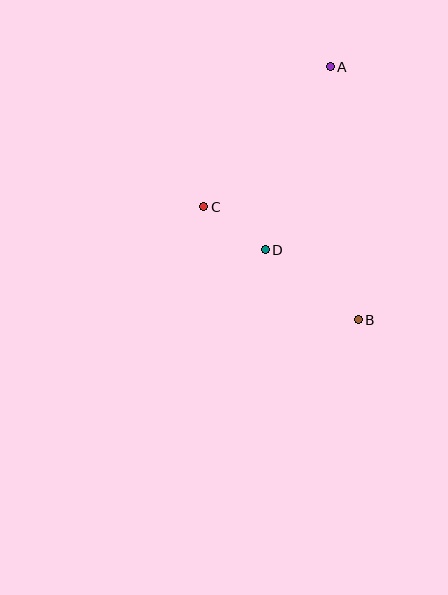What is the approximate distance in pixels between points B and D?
The distance between B and D is approximately 117 pixels.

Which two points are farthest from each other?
Points A and B are farthest from each other.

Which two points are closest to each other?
Points C and D are closest to each other.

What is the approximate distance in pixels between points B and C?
The distance between B and C is approximately 191 pixels.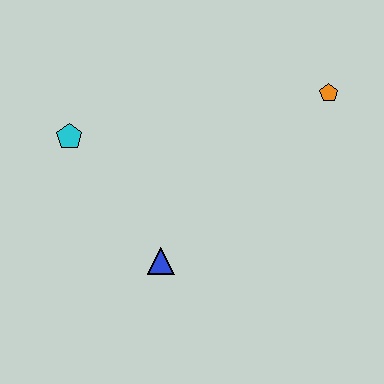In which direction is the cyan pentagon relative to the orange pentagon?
The cyan pentagon is to the left of the orange pentagon.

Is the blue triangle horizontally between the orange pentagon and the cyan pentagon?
Yes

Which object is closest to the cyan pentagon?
The blue triangle is closest to the cyan pentagon.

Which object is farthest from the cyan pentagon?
The orange pentagon is farthest from the cyan pentagon.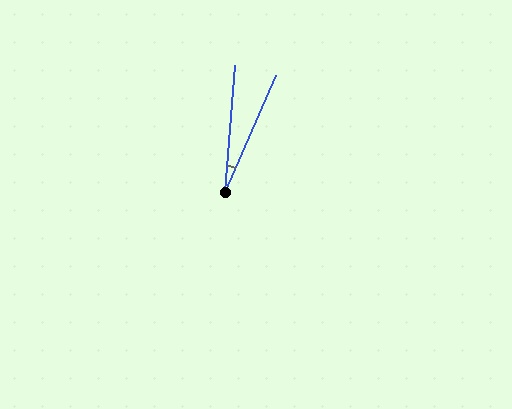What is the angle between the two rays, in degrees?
Approximately 19 degrees.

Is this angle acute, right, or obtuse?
It is acute.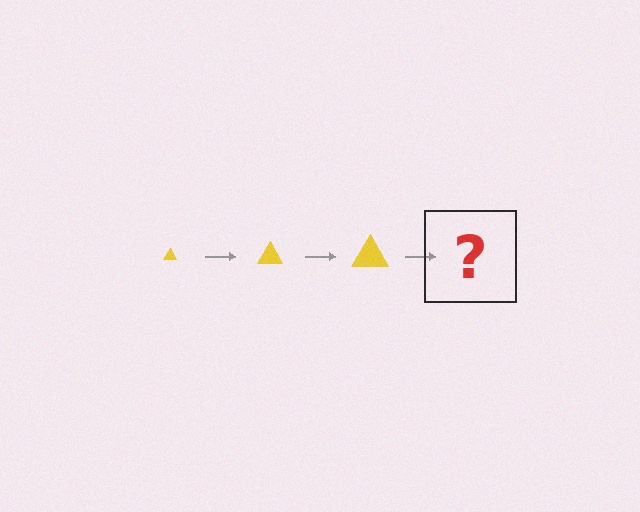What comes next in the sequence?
The next element should be a yellow triangle, larger than the previous one.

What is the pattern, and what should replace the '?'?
The pattern is that the triangle gets progressively larger each step. The '?' should be a yellow triangle, larger than the previous one.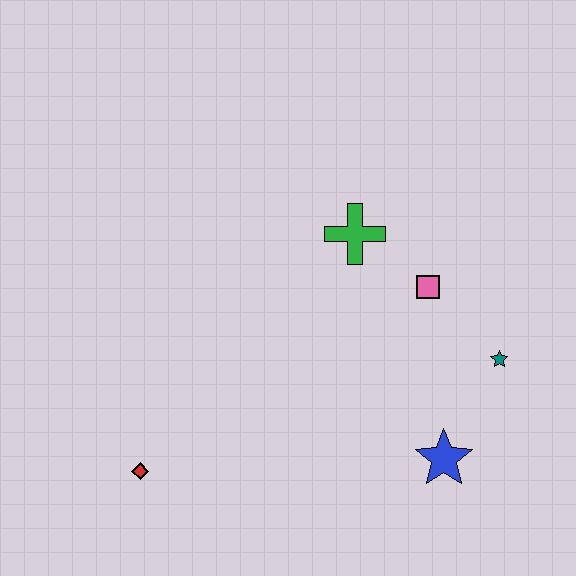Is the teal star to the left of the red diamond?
No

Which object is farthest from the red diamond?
The teal star is farthest from the red diamond.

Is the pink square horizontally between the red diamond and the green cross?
No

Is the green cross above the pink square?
Yes